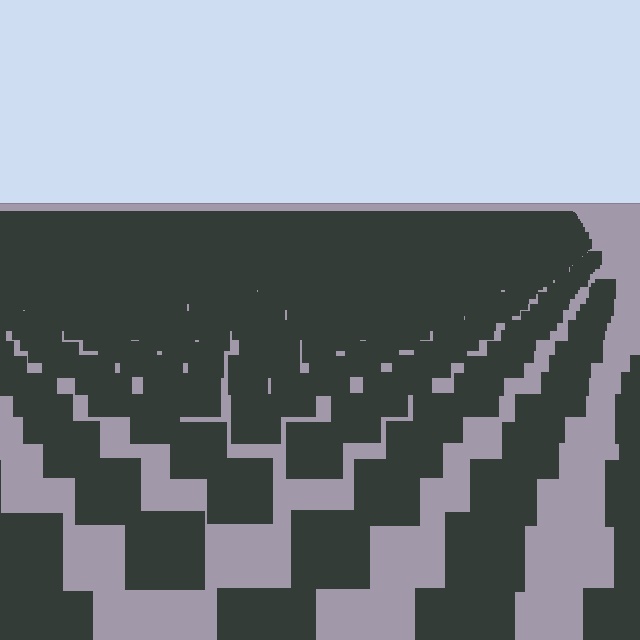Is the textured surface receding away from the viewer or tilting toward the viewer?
The surface is receding away from the viewer. Texture elements get smaller and denser toward the top.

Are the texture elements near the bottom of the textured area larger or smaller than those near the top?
Larger. Near the bottom, elements are closer to the viewer and appear at a bigger on-screen size.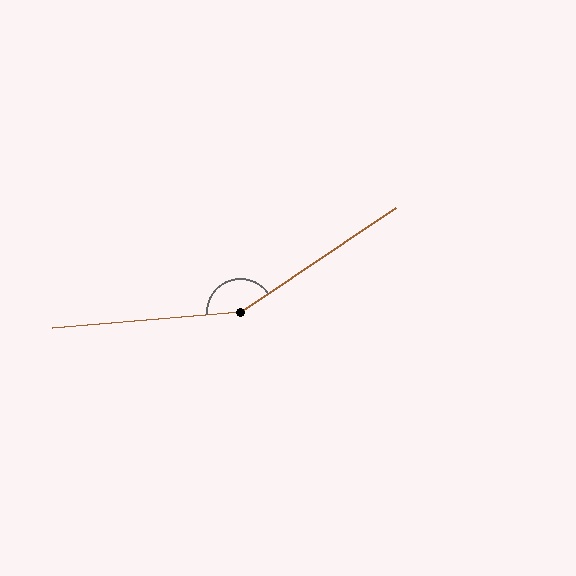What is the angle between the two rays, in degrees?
Approximately 151 degrees.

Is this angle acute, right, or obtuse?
It is obtuse.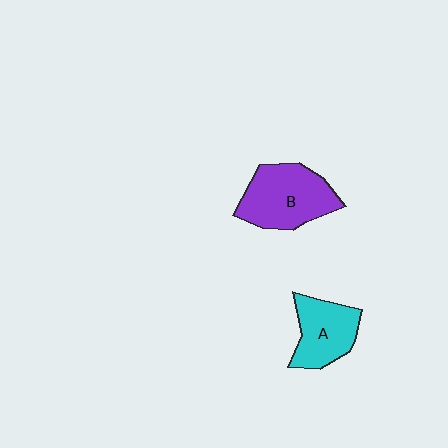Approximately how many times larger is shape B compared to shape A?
Approximately 1.3 times.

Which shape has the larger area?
Shape B (purple).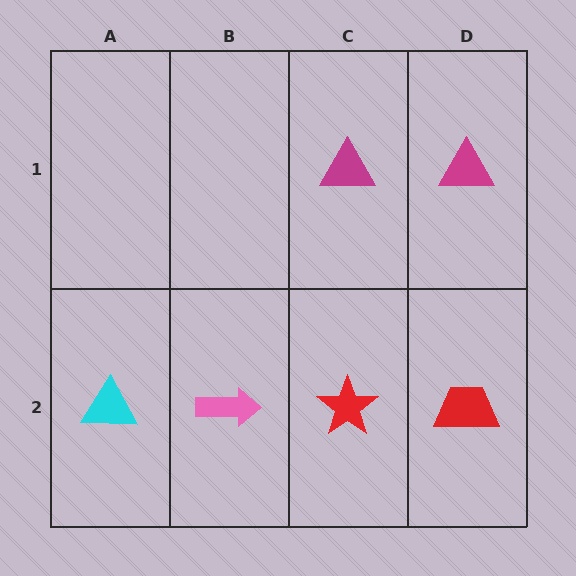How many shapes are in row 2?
4 shapes.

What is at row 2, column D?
A red trapezoid.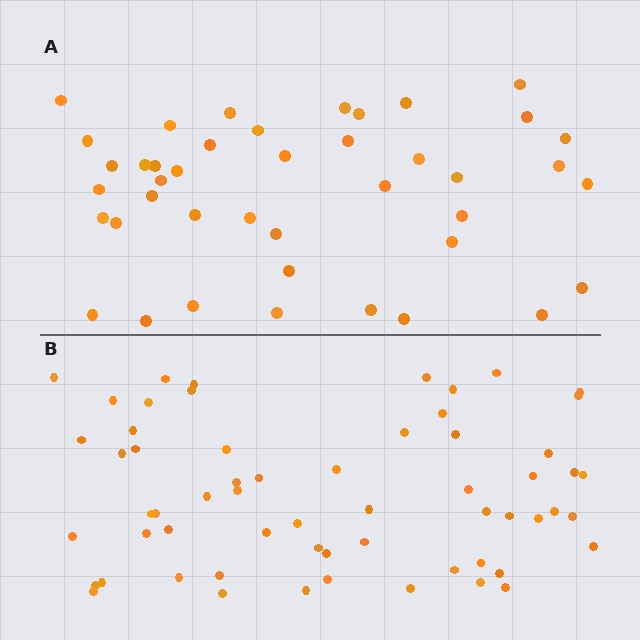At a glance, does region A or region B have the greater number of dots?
Region B (the bottom region) has more dots.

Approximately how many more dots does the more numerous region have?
Region B has approximately 20 more dots than region A.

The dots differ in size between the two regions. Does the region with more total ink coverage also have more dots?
No. Region A has more total ink coverage because its dots are larger, but region B actually contains more individual dots. Total area can be misleading — the number of items is what matters here.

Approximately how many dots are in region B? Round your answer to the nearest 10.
About 60 dots.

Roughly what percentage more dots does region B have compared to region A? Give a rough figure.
About 45% more.